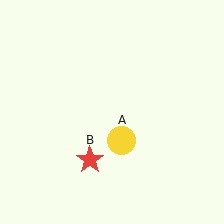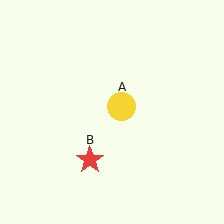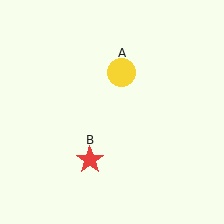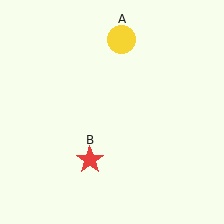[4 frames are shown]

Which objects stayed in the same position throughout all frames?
Red star (object B) remained stationary.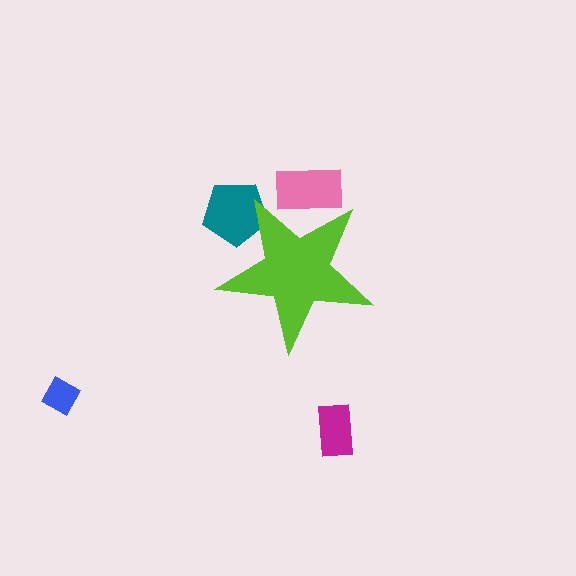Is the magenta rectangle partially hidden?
No, the magenta rectangle is fully visible.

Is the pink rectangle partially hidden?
Yes, the pink rectangle is partially hidden behind the lime star.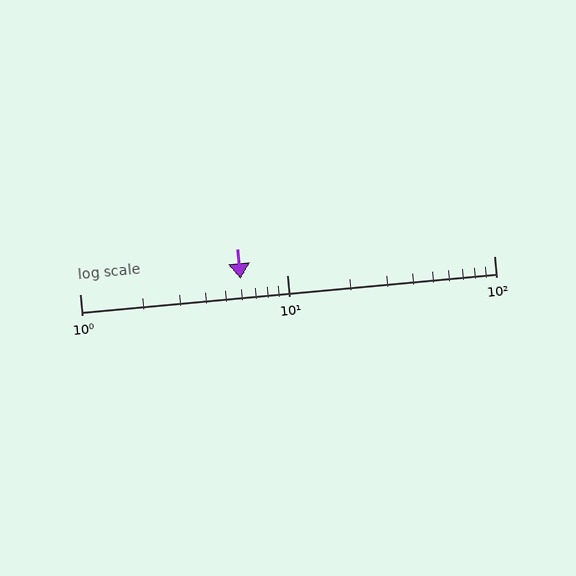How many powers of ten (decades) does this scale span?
The scale spans 2 decades, from 1 to 100.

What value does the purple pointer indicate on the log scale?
The pointer indicates approximately 6.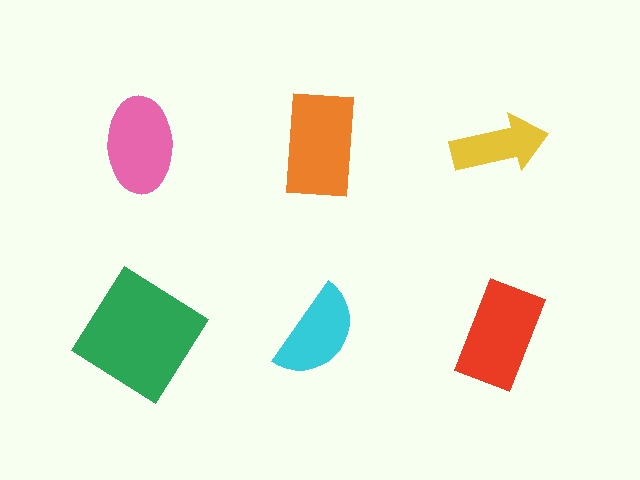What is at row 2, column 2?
A cyan semicircle.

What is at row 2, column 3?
A red rectangle.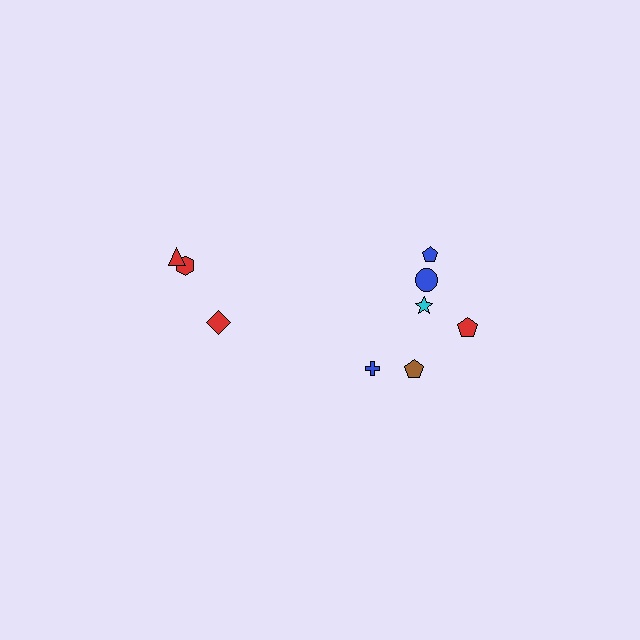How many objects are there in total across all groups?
There are 9 objects.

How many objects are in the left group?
There are 3 objects.